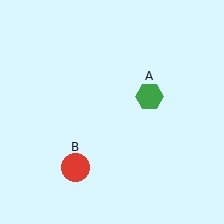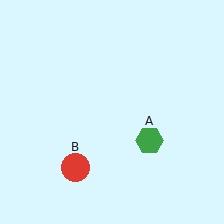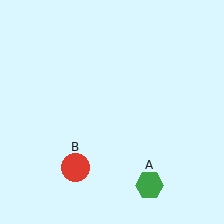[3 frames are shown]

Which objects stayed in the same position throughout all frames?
Red circle (object B) remained stationary.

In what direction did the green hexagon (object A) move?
The green hexagon (object A) moved down.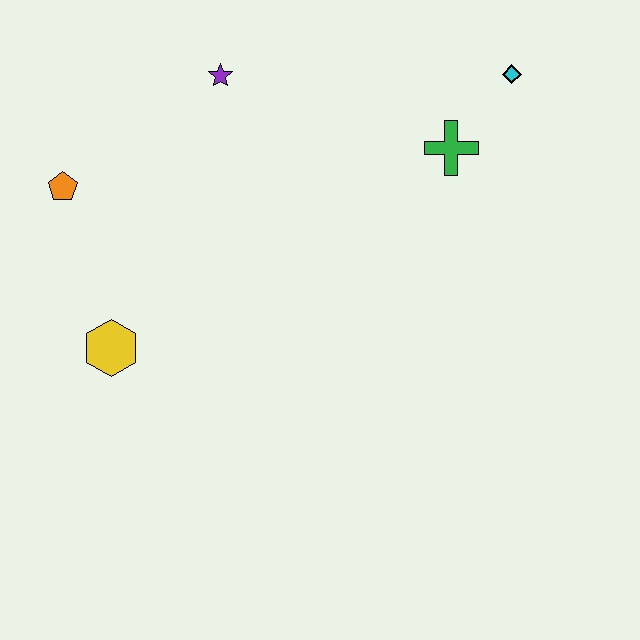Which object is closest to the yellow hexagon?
The orange pentagon is closest to the yellow hexagon.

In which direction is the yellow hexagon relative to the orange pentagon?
The yellow hexagon is below the orange pentagon.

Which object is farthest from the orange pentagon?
The cyan diamond is farthest from the orange pentagon.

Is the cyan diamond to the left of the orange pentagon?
No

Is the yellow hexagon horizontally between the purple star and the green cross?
No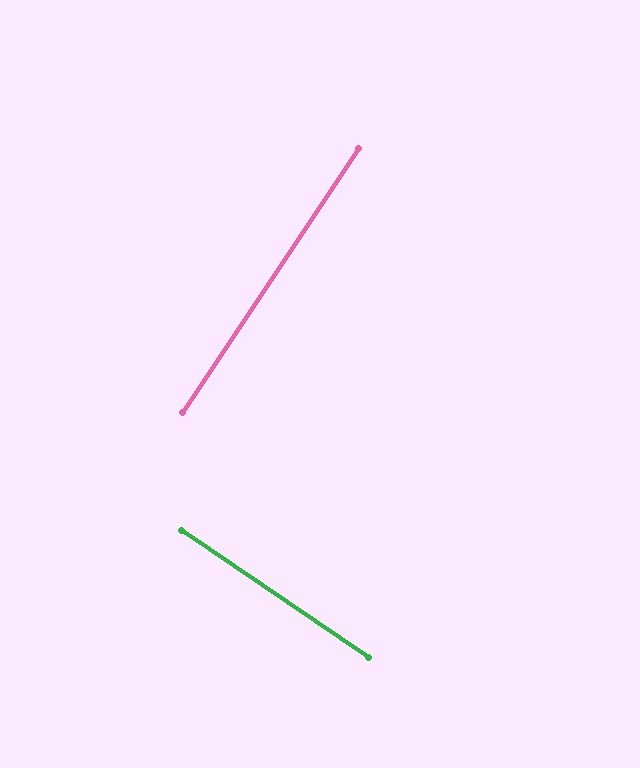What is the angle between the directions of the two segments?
Approximately 89 degrees.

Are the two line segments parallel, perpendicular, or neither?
Perpendicular — they meet at approximately 89°.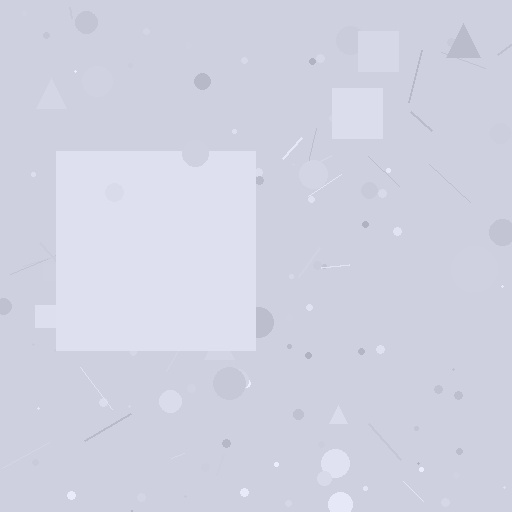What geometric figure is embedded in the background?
A square is embedded in the background.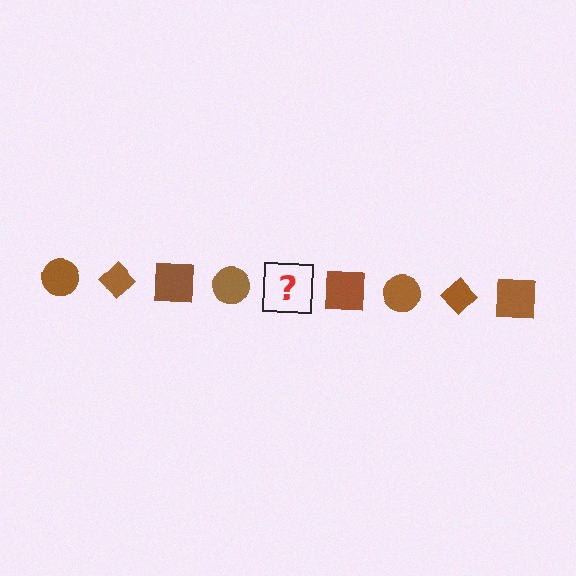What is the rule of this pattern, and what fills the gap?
The rule is that the pattern cycles through circle, diamond, square shapes in brown. The gap should be filled with a brown diamond.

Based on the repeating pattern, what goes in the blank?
The blank should be a brown diamond.